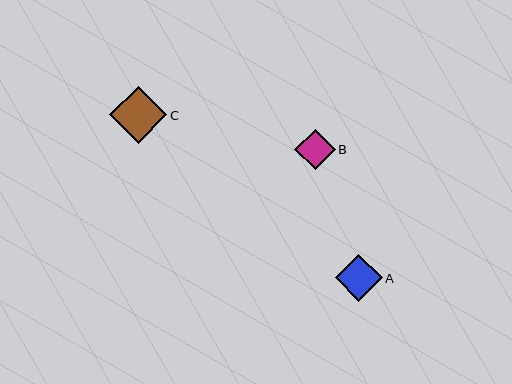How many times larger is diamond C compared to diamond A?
Diamond C is approximately 1.2 times the size of diamond A.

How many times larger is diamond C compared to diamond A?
Diamond C is approximately 1.2 times the size of diamond A.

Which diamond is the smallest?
Diamond B is the smallest with a size of approximately 41 pixels.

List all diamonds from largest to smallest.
From largest to smallest: C, A, B.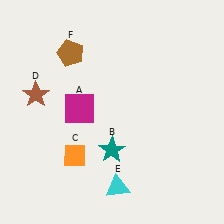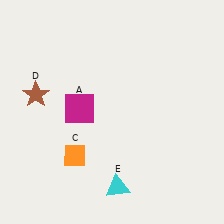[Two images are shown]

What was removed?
The brown pentagon (F), the teal star (B) were removed in Image 2.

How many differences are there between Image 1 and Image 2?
There are 2 differences between the two images.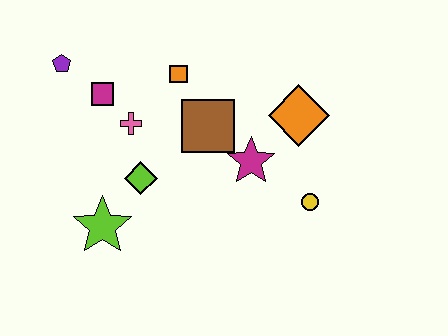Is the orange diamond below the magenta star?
No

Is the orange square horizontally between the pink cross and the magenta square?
No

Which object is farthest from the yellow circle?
The purple pentagon is farthest from the yellow circle.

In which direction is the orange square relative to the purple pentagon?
The orange square is to the right of the purple pentagon.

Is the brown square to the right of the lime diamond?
Yes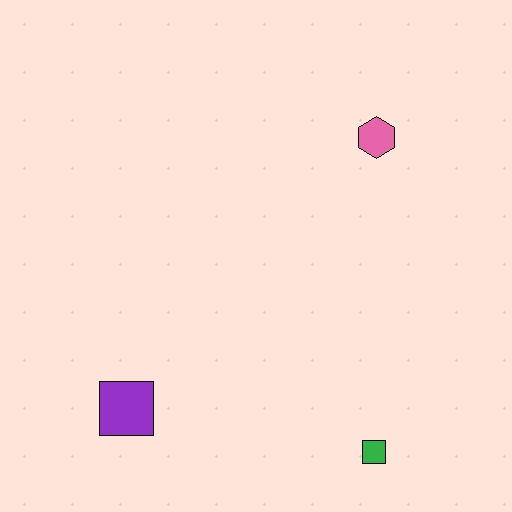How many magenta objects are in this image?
There are no magenta objects.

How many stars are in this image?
There are no stars.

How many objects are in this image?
There are 3 objects.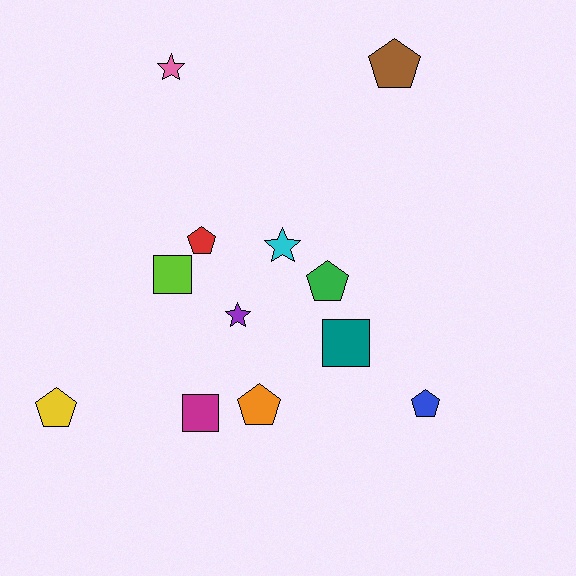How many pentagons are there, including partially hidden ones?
There are 6 pentagons.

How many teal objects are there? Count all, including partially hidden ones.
There is 1 teal object.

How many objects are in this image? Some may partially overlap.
There are 12 objects.